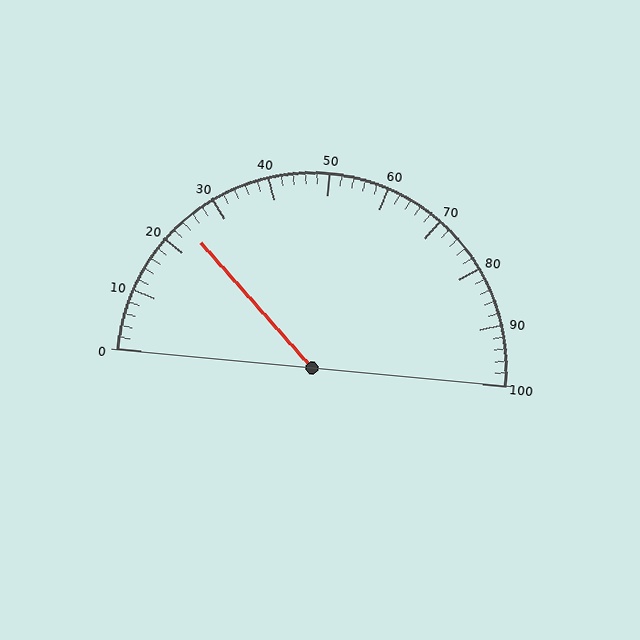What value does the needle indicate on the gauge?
The needle indicates approximately 24.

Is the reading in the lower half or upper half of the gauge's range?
The reading is in the lower half of the range (0 to 100).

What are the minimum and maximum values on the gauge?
The gauge ranges from 0 to 100.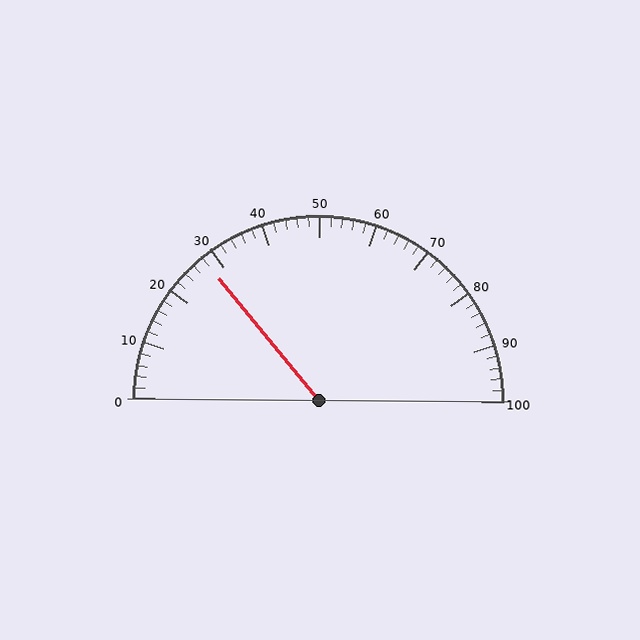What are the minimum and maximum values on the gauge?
The gauge ranges from 0 to 100.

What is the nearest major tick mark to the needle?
The nearest major tick mark is 30.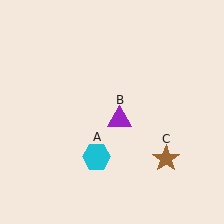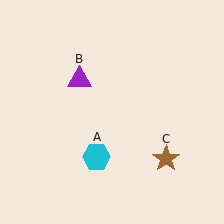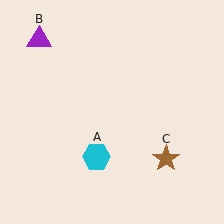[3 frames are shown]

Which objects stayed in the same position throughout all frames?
Cyan hexagon (object A) and brown star (object C) remained stationary.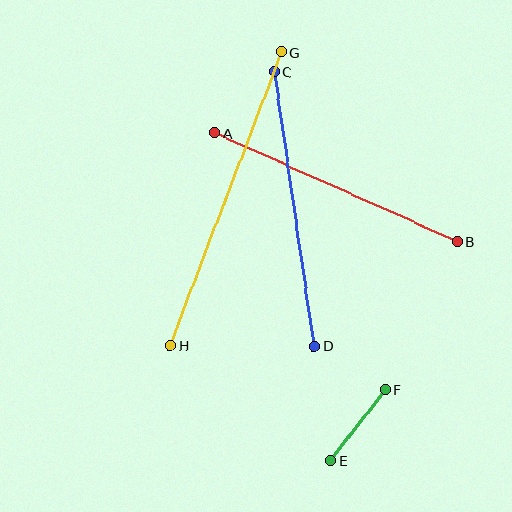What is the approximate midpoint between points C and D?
The midpoint is at approximately (294, 209) pixels.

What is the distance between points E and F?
The distance is approximately 89 pixels.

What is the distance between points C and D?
The distance is approximately 277 pixels.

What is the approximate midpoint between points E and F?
The midpoint is at approximately (358, 425) pixels.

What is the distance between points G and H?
The distance is approximately 314 pixels.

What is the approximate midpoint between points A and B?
The midpoint is at approximately (336, 188) pixels.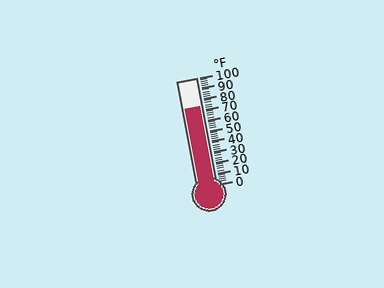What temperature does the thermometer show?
The thermometer shows approximately 74°F.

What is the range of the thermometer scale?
The thermometer scale ranges from 0°F to 100°F.